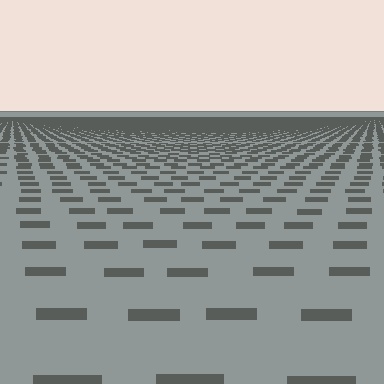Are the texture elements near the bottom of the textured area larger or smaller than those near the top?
Larger. Near the bottom, elements are closer to the viewer and appear at a bigger on-screen size.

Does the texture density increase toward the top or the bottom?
Density increases toward the top.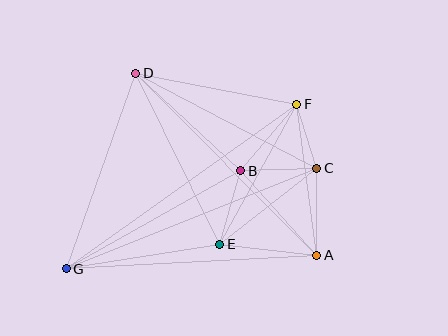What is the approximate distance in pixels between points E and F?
The distance between E and F is approximately 160 pixels.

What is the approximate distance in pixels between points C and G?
The distance between C and G is approximately 270 pixels.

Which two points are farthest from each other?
Points F and G are farthest from each other.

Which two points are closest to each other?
Points C and F are closest to each other.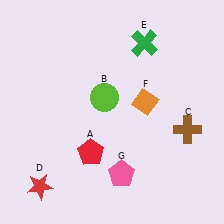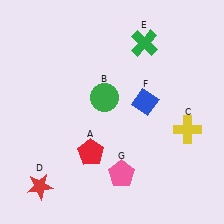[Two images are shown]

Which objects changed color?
B changed from lime to green. C changed from brown to yellow. F changed from orange to blue.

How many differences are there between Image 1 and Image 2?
There are 3 differences between the two images.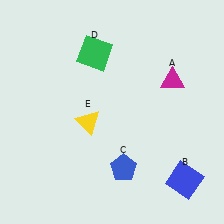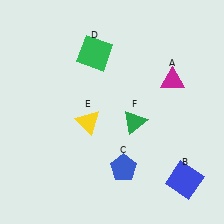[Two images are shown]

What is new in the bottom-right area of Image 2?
A green triangle (F) was added in the bottom-right area of Image 2.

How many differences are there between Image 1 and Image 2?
There is 1 difference between the two images.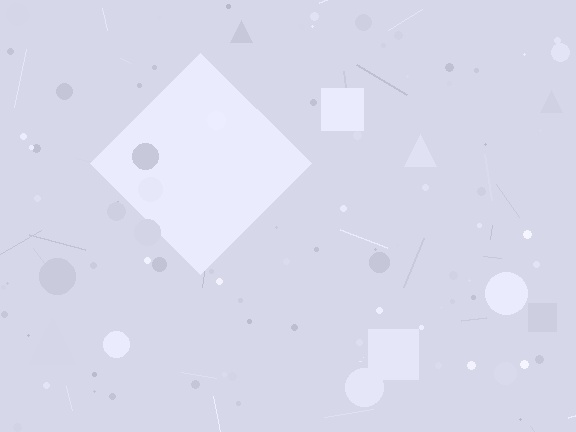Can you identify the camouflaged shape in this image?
The camouflaged shape is a diamond.